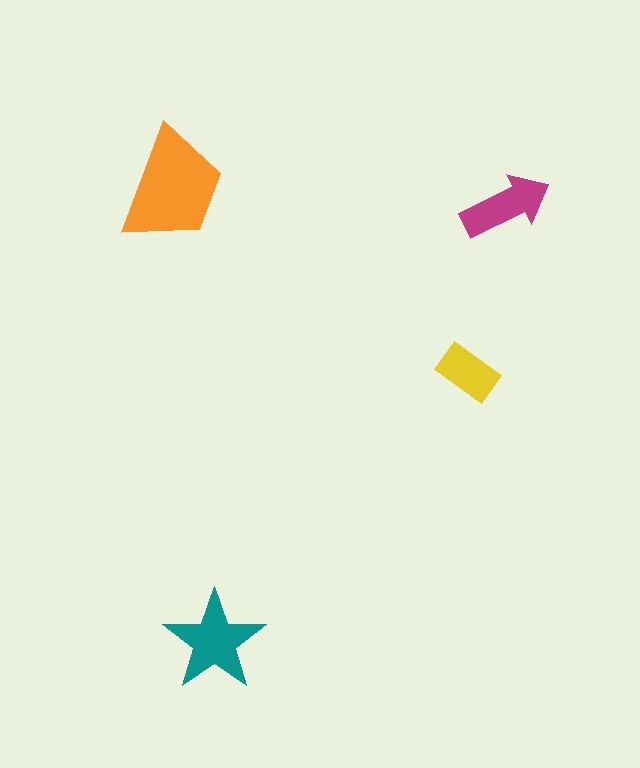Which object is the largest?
The orange trapezoid.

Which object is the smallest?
The yellow rectangle.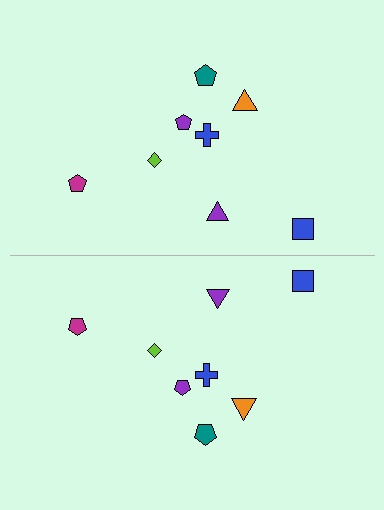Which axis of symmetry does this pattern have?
The pattern has a horizontal axis of symmetry running through the center of the image.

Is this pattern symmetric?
Yes, this pattern has bilateral (reflection) symmetry.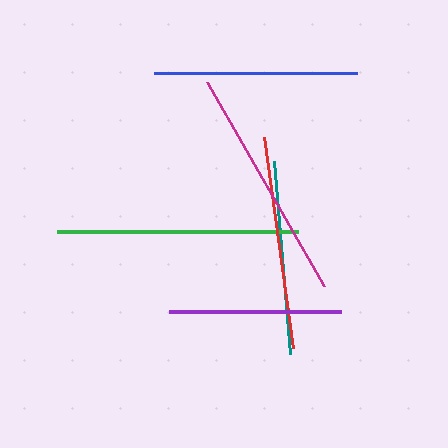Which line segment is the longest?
The green line is the longest at approximately 241 pixels.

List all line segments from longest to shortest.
From longest to shortest: green, magenta, red, blue, teal, purple.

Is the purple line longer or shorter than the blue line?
The blue line is longer than the purple line.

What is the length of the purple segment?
The purple segment is approximately 172 pixels long.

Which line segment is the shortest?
The purple line is the shortest at approximately 172 pixels.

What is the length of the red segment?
The red segment is approximately 212 pixels long.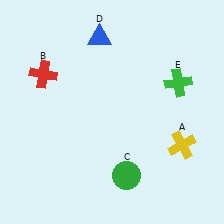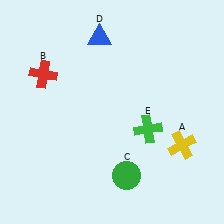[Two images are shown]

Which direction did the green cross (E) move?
The green cross (E) moved down.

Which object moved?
The green cross (E) moved down.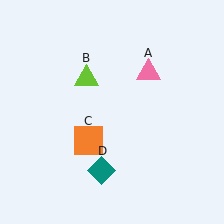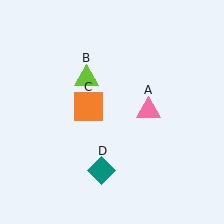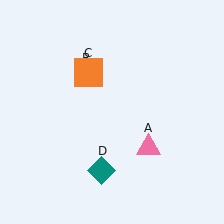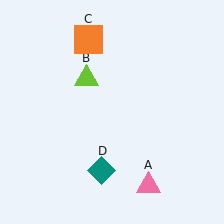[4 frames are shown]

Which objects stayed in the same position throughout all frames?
Lime triangle (object B) and teal diamond (object D) remained stationary.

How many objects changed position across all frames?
2 objects changed position: pink triangle (object A), orange square (object C).